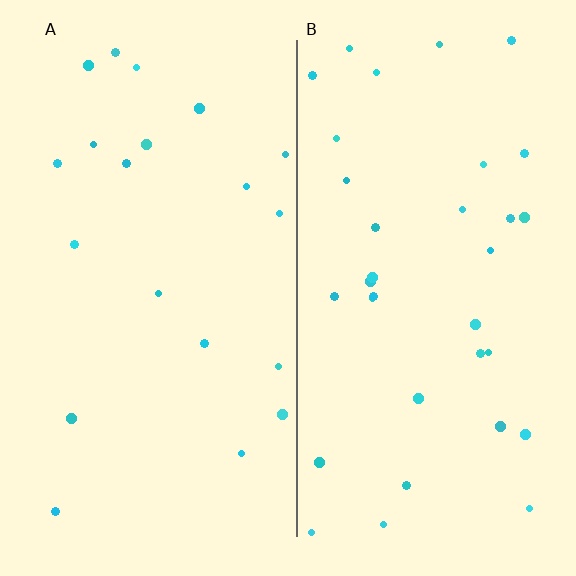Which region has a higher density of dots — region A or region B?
B (the right).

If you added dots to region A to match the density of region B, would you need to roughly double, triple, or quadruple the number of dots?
Approximately double.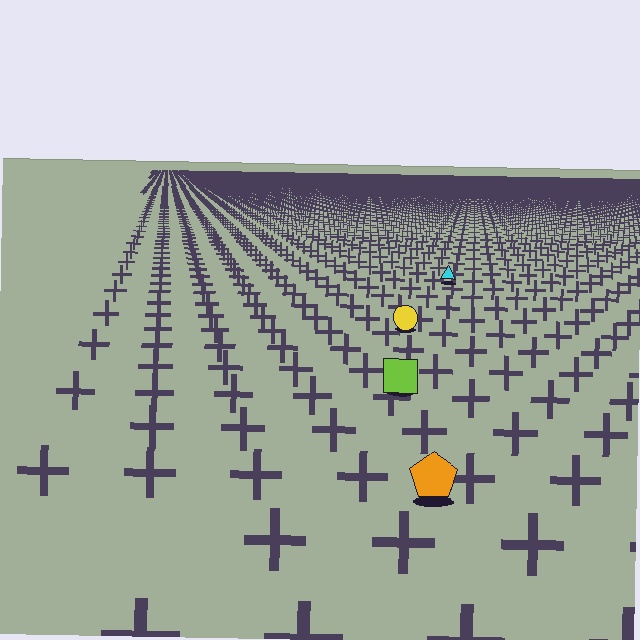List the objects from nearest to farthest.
From nearest to farthest: the orange pentagon, the lime square, the yellow circle, the cyan triangle.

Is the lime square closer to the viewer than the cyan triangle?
Yes. The lime square is closer — you can tell from the texture gradient: the ground texture is coarser near it.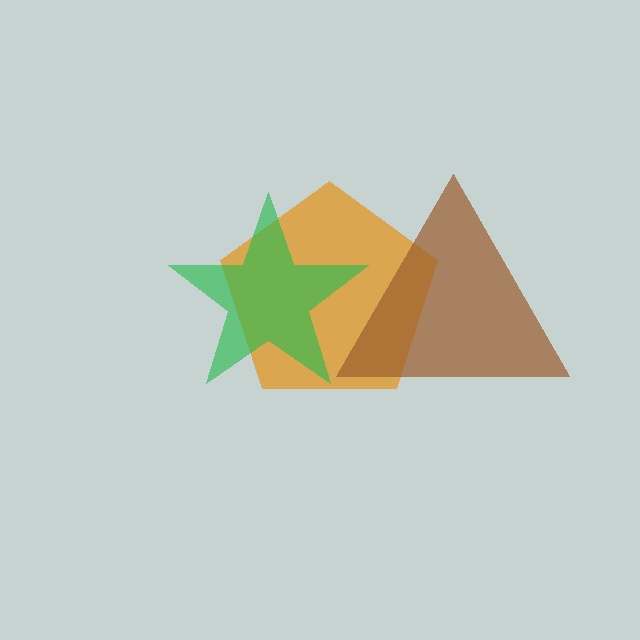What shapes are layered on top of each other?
The layered shapes are: an orange pentagon, a green star, a brown triangle.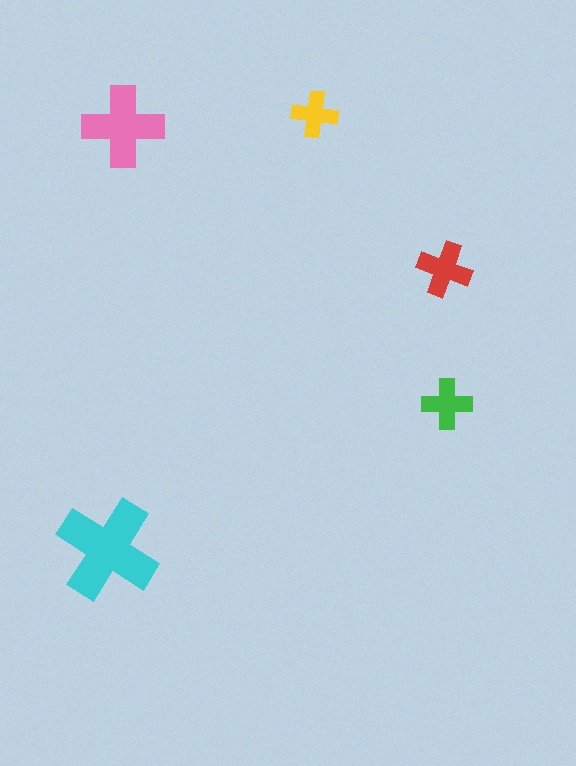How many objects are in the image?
There are 5 objects in the image.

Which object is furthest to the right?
The green cross is rightmost.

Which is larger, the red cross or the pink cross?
The pink one.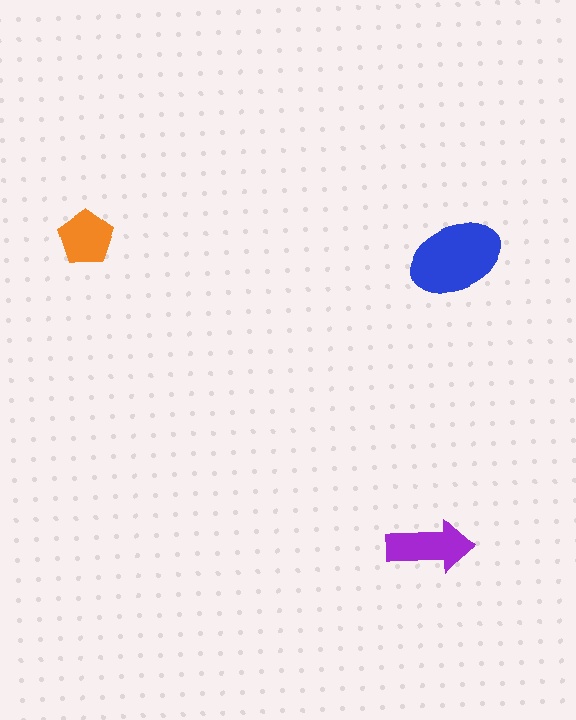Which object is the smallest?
The orange pentagon.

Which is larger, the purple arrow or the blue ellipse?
The blue ellipse.